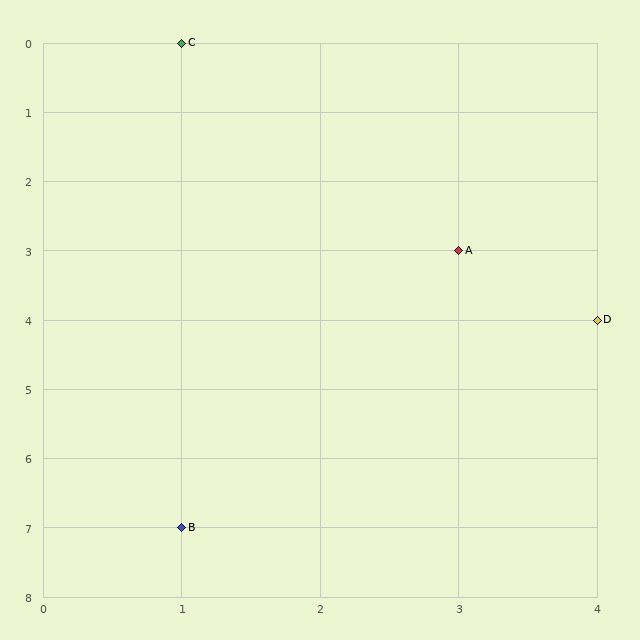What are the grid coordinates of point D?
Point D is at grid coordinates (4, 4).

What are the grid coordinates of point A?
Point A is at grid coordinates (3, 3).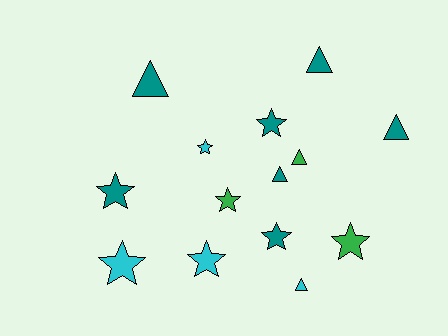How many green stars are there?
There are 2 green stars.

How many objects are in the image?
There are 14 objects.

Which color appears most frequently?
Teal, with 7 objects.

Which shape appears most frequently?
Star, with 8 objects.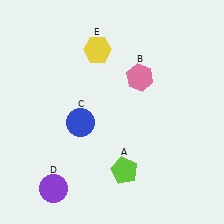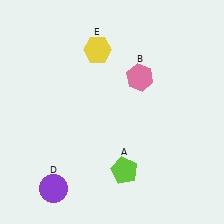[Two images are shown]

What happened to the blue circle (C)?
The blue circle (C) was removed in Image 2. It was in the bottom-left area of Image 1.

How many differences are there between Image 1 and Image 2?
There is 1 difference between the two images.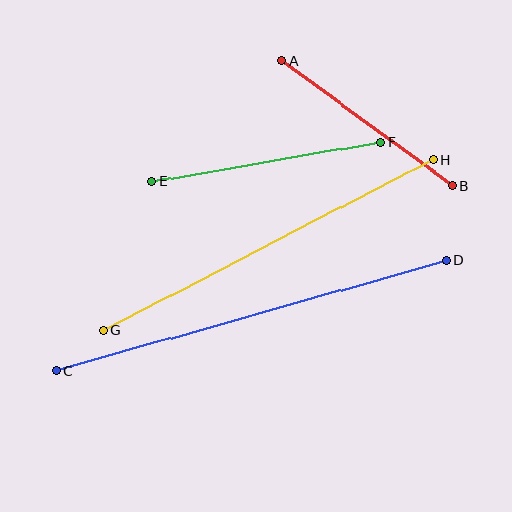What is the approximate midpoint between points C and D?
The midpoint is at approximately (252, 316) pixels.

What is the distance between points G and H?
The distance is approximately 371 pixels.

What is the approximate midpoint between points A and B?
The midpoint is at approximately (367, 123) pixels.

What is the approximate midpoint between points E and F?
The midpoint is at approximately (266, 162) pixels.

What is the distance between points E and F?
The distance is approximately 232 pixels.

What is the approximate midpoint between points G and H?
The midpoint is at approximately (268, 245) pixels.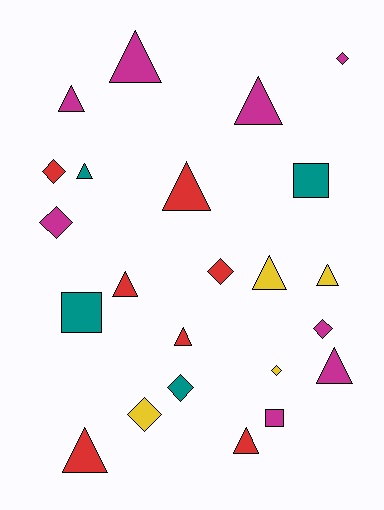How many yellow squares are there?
There are no yellow squares.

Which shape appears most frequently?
Triangle, with 12 objects.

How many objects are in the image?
There are 23 objects.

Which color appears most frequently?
Magenta, with 8 objects.